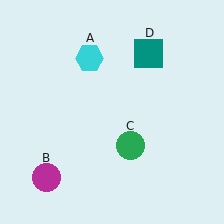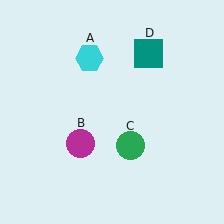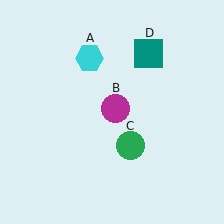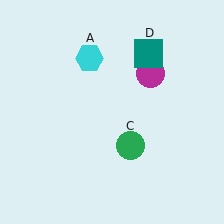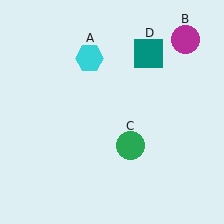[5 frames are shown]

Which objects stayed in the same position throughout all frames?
Cyan hexagon (object A) and green circle (object C) and teal square (object D) remained stationary.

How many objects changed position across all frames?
1 object changed position: magenta circle (object B).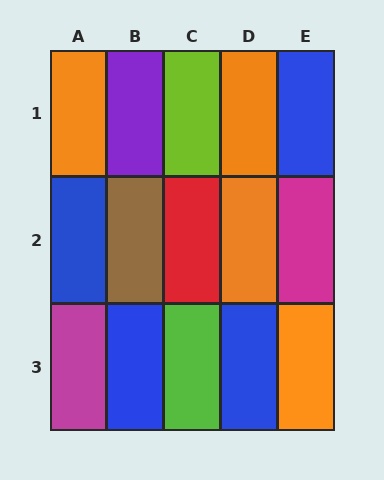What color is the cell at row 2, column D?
Orange.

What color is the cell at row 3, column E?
Orange.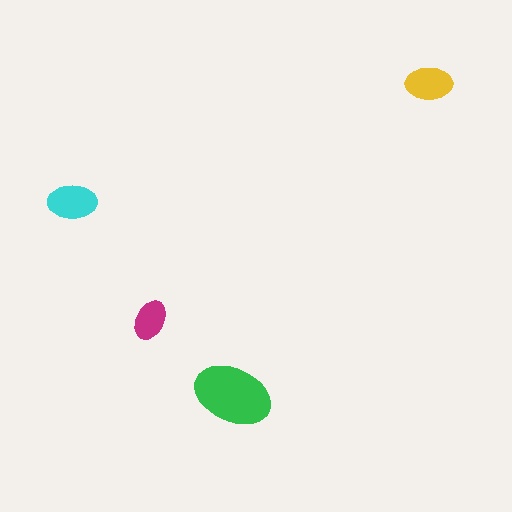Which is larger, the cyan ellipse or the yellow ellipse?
The cyan one.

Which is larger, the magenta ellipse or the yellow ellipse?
The yellow one.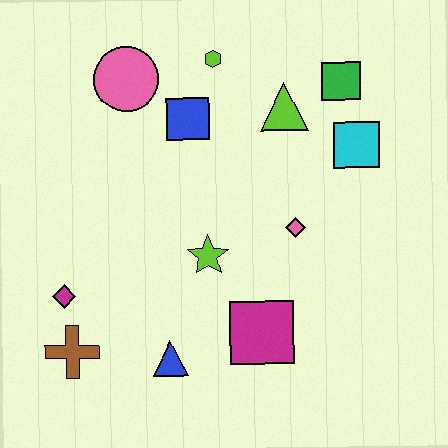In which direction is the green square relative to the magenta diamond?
The green square is to the right of the magenta diamond.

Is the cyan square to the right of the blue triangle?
Yes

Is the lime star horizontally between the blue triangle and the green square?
Yes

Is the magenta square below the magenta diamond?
Yes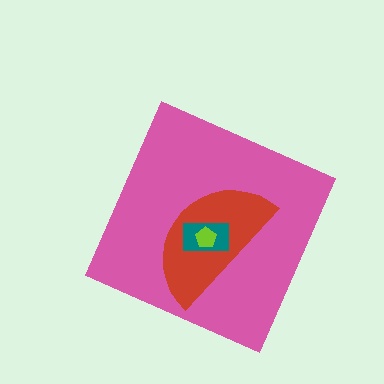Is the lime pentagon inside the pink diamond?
Yes.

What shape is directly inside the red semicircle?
The teal rectangle.